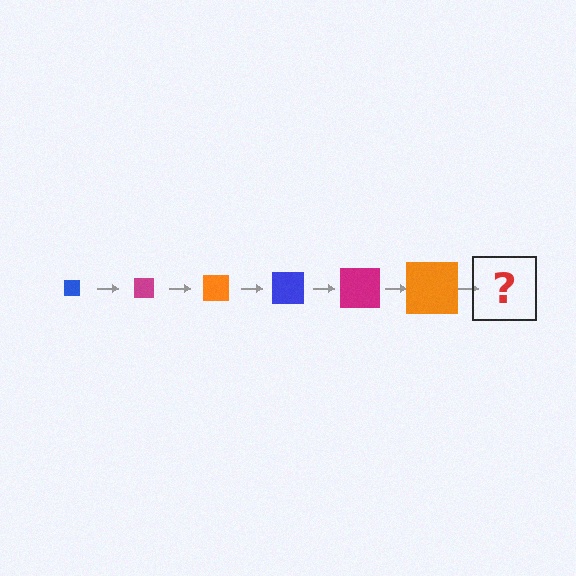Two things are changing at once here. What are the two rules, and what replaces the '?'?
The two rules are that the square grows larger each step and the color cycles through blue, magenta, and orange. The '?' should be a blue square, larger than the previous one.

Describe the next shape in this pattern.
It should be a blue square, larger than the previous one.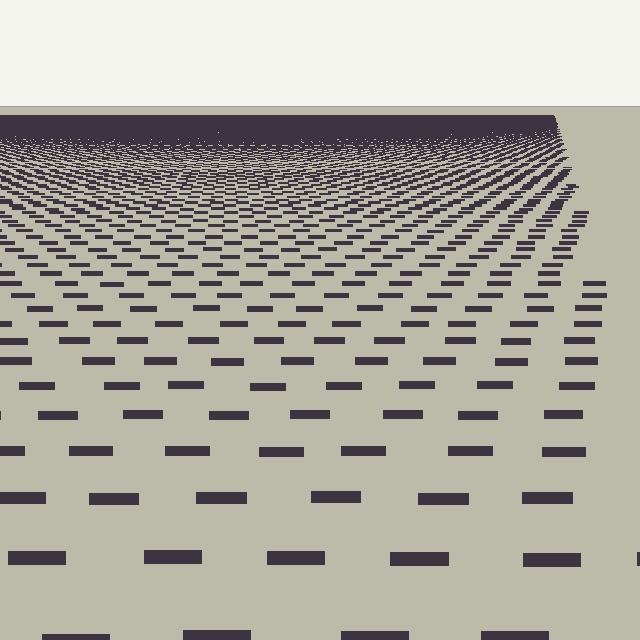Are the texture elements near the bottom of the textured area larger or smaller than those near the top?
Larger. Near the bottom, elements are closer to the viewer and appear at a bigger on-screen size.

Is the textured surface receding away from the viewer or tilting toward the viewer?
The surface is receding away from the viewer. Texture elements get smaller and denser toward the top.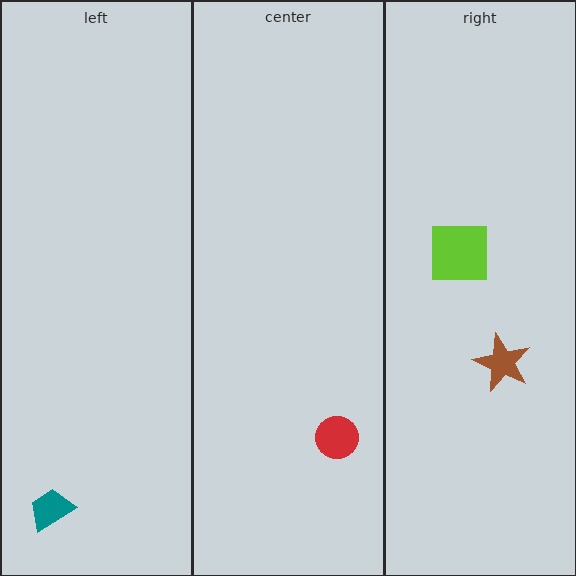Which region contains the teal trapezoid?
The left region.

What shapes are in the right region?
The lime square, the brown star.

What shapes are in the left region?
The teal trapezoid.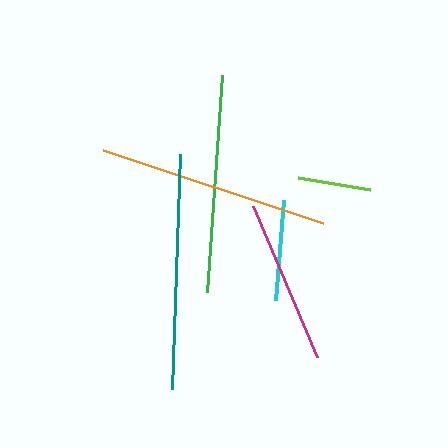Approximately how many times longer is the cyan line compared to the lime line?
The cyan line is approximately 1.4 times the length of the lime line.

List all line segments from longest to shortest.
From longest to shortest: teal, orange, green, magenta, cyan, lime.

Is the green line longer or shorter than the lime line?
The green line is longer than the lime line.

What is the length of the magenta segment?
The magenta segment is approximately 164 pixels long.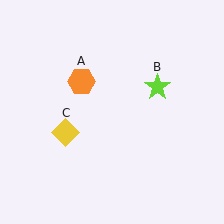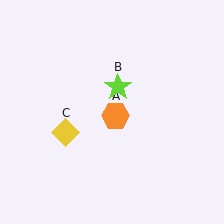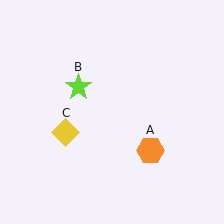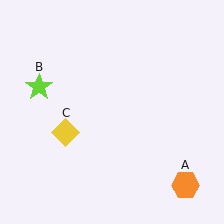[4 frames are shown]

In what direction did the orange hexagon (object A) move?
The orange hexagon (object A) moved down and to the right.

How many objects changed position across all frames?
2 objects changed position: orange hexagon (object A), lime star (object B).